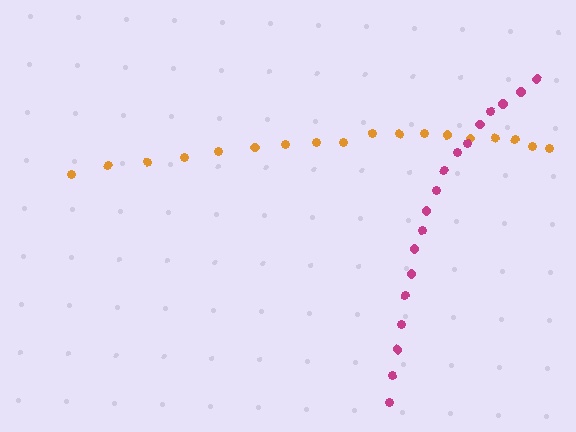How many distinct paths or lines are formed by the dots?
There are 2 distinct paths.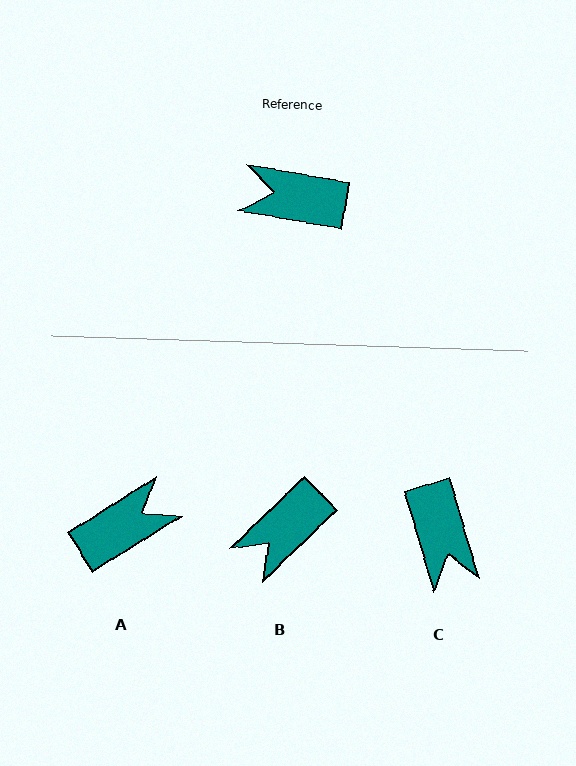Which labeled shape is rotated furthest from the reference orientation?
A, about 138 degrees away.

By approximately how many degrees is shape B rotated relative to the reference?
Approximately 54 degrees counter-clockwise.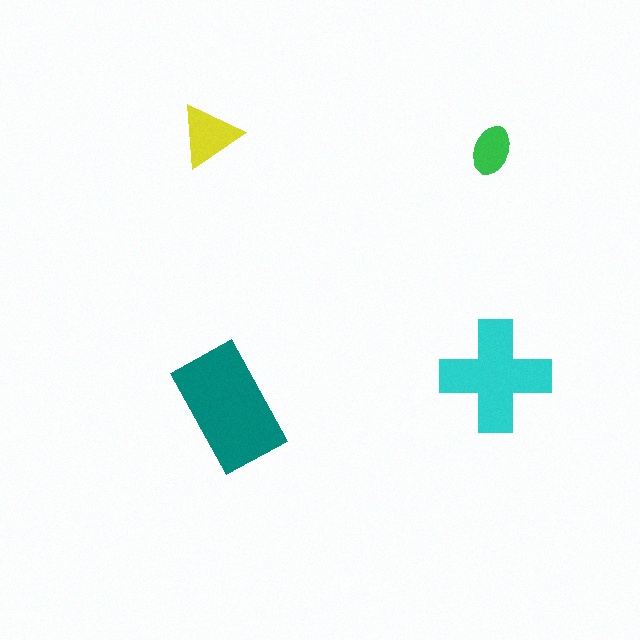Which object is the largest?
The teal rectangle.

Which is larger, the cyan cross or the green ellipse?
The cyan cross.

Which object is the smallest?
The green ellipse.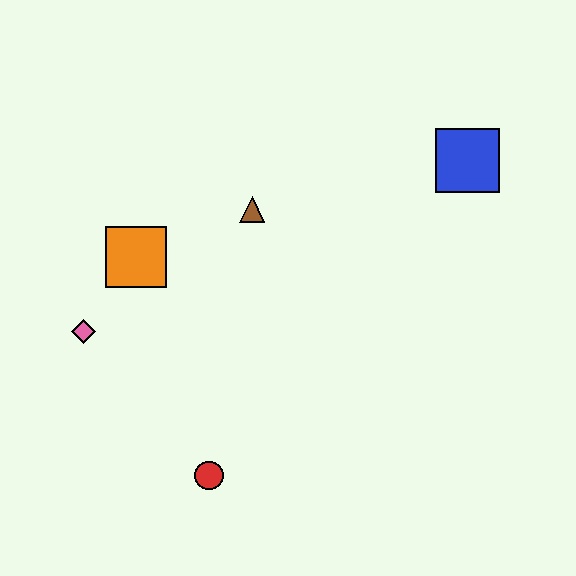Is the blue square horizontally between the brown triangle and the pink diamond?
No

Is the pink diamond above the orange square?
No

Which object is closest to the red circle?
The pink diamond is closest to the red circle.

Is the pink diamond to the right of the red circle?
No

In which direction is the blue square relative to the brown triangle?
The blue square is to the right of the brown triangle.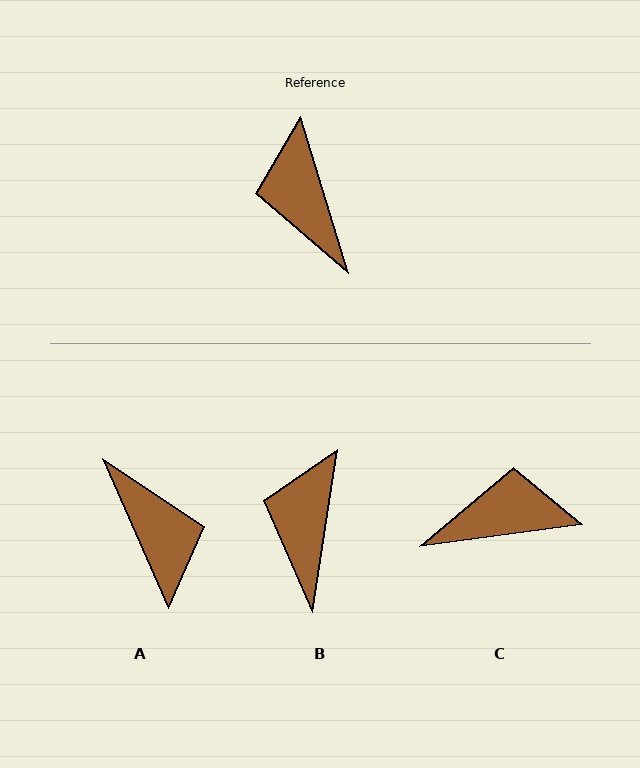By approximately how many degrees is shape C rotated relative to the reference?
Approximately 99 degrees clockwise.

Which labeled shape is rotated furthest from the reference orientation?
A, about 173 degrees away.